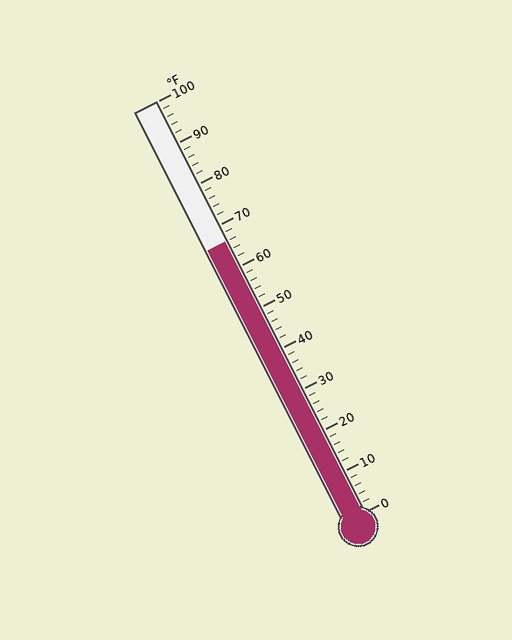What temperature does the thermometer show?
The thermometer shows approximately 66°F.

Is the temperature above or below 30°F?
The temperature is above 30°F.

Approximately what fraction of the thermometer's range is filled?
The thermometer is filled to approximately 65% of its range.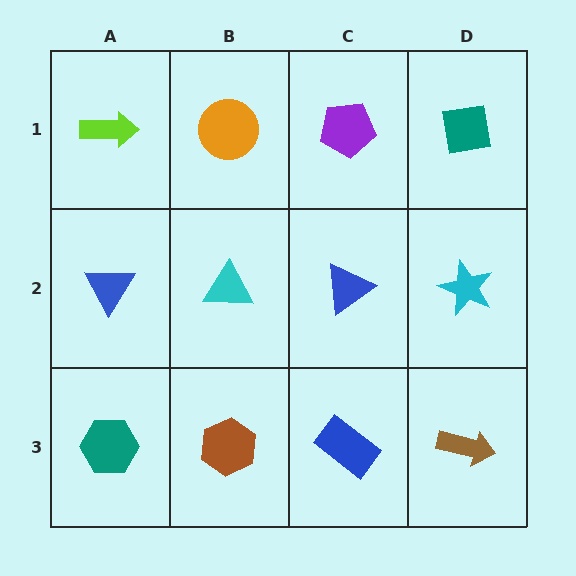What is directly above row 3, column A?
A blue triangle.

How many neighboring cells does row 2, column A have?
3.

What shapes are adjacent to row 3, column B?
A cyan triangle (row 2, column B), a teal hexagon (row 3, column A), a blue rectangle (row 3, column C).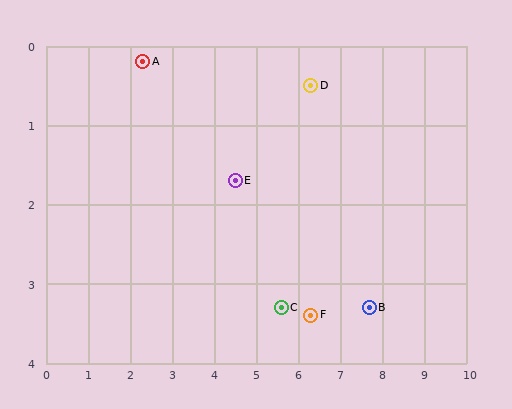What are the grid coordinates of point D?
Point D is at approximately (6.3, 0.5).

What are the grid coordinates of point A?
Point A is at approximately (2.3, 0.2).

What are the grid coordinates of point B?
Point B is at approximately (7.7, 3.3).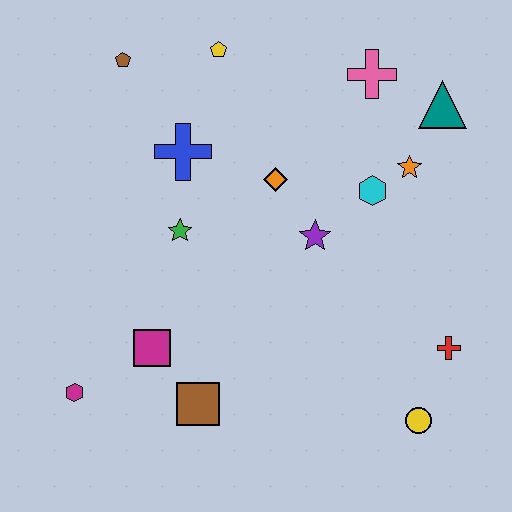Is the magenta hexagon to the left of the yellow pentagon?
Yes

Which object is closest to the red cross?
The yellow circle is closest to the red cross.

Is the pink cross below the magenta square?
No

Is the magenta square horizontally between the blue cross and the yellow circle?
No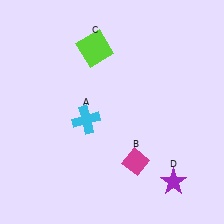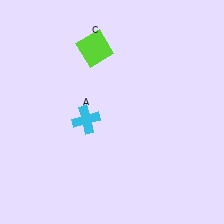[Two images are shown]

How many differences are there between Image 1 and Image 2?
There are 2 differences between the two images.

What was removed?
The magenta diamond (B), the purple star (D) were removed in Image 2.